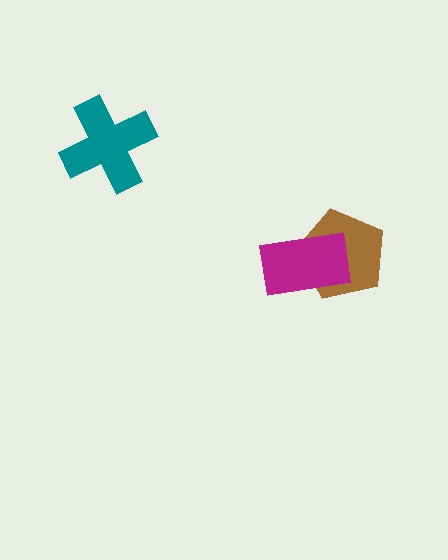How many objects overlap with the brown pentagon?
1 object overlaps with the brown pentagon.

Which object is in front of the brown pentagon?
The magenta rectangle is in front of the brown pentagon.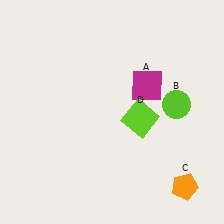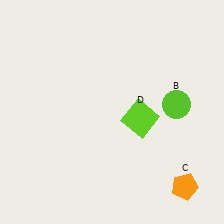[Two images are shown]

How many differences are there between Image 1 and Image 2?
There is 1 difference between the two images.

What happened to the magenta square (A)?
The magenta square (A) was removed in Image 2. It was in the top-right area of Image 1.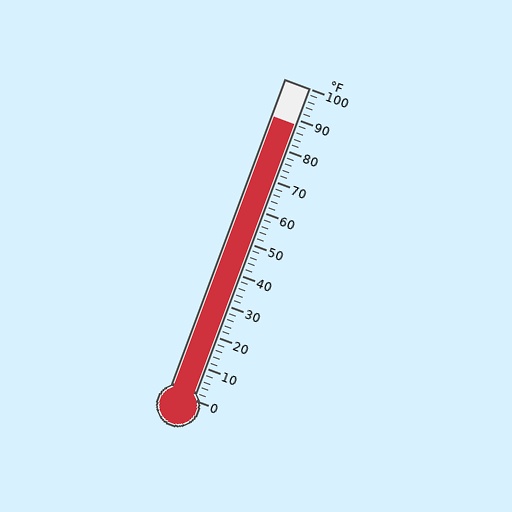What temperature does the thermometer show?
The thermometer shows approximately 88°F.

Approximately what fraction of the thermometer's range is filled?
The thermometer is filled to approximately 90% of its range.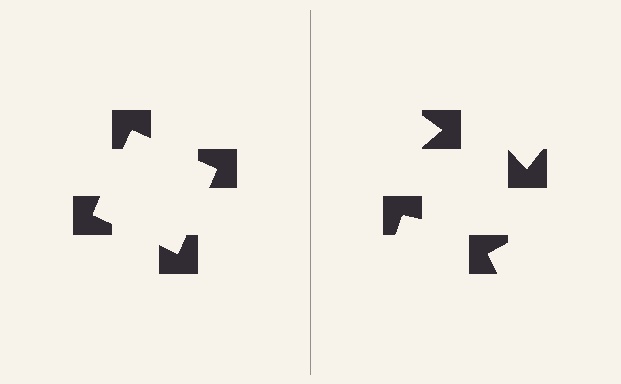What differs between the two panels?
The notched squares are positioned identically on both sides; only the wedge orientations differ. On the left they align to a square; on the right they are misaligned.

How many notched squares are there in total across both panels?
8 — 4 on each side.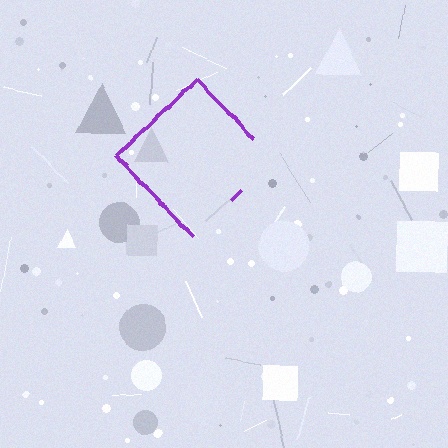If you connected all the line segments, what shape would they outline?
They would outline a diamond.